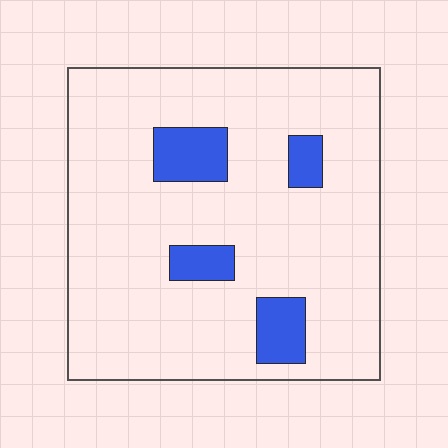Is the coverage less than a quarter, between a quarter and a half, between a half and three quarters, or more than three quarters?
Less than a quarter.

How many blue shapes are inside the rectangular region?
4.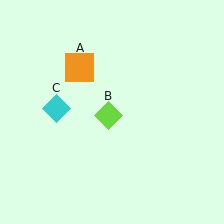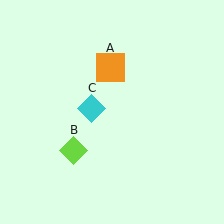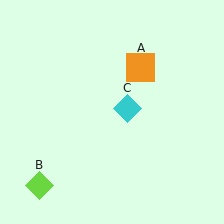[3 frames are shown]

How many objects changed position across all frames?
3 objects changed position: orange square (object A), lime diamond (object B), cyan diamond (object C).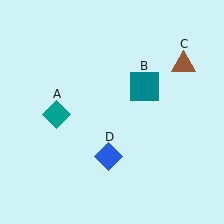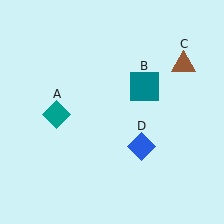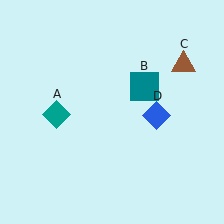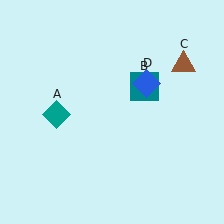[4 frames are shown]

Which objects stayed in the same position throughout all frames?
Teal diamond (object A) and teal square (object B) and brown triangle (object C) remained stationary.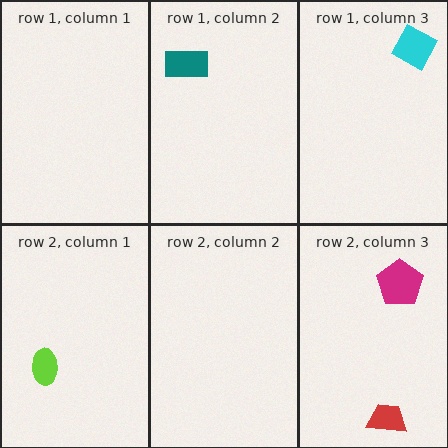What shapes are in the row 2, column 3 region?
The magenta pentagon, the red trapezoid.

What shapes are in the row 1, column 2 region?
The teal rectangle.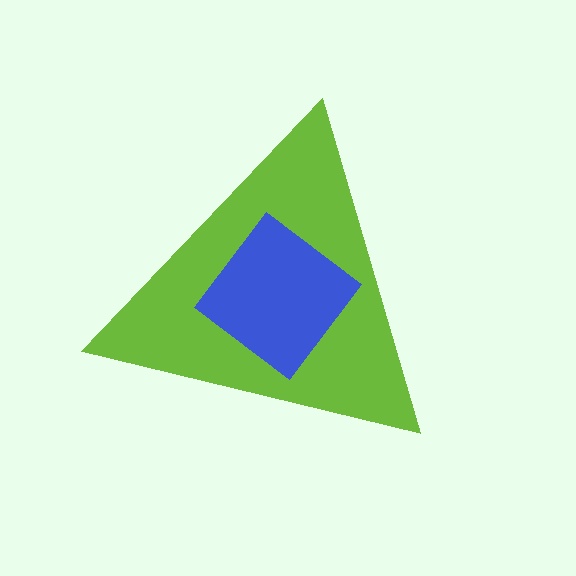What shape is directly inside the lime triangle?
The blue diamond.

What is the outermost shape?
The lime triangle.